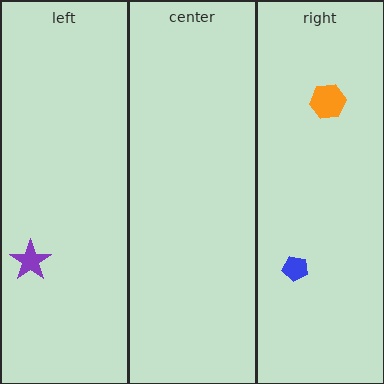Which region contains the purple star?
The left region.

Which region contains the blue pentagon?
The right region.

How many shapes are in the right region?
2.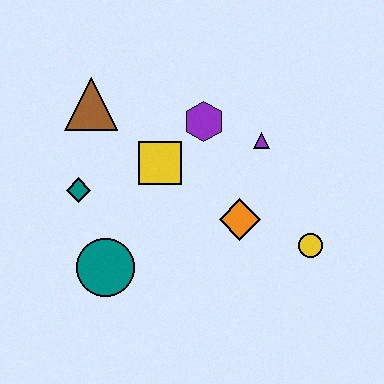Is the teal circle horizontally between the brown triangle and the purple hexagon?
Yes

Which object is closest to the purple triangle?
The purple hexagon is closest to the purple triangle.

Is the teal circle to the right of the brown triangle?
Yes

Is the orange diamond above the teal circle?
Yes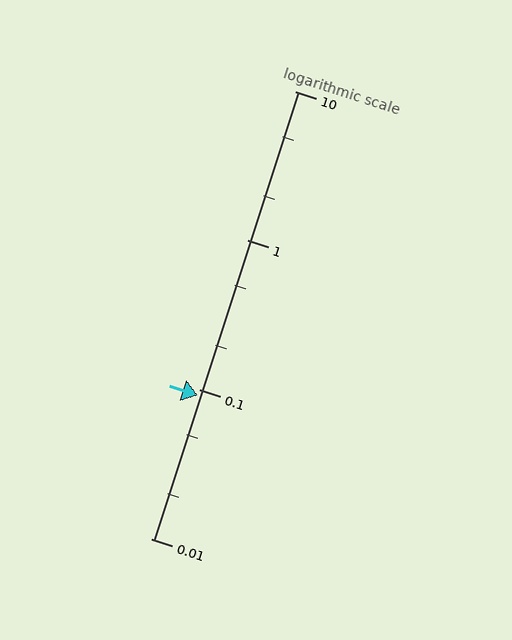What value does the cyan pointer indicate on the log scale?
The pointer indicates approximately 0.091.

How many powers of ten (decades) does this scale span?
The scale spans 3 decades, from 0.01 to 10.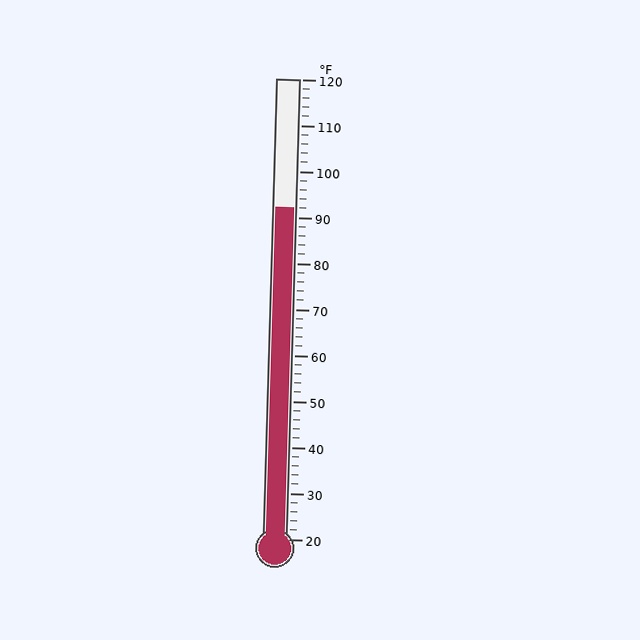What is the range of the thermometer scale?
The thermometer scale ranges from 20°F to 120°F.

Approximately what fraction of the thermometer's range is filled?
The thermometer is filled to approximately 70% of its range.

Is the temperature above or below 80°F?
The temperature is above 80°F.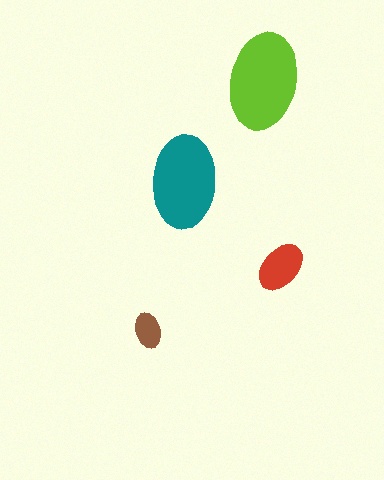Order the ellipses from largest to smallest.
the lime one, the teal one, the red one, the brown one.